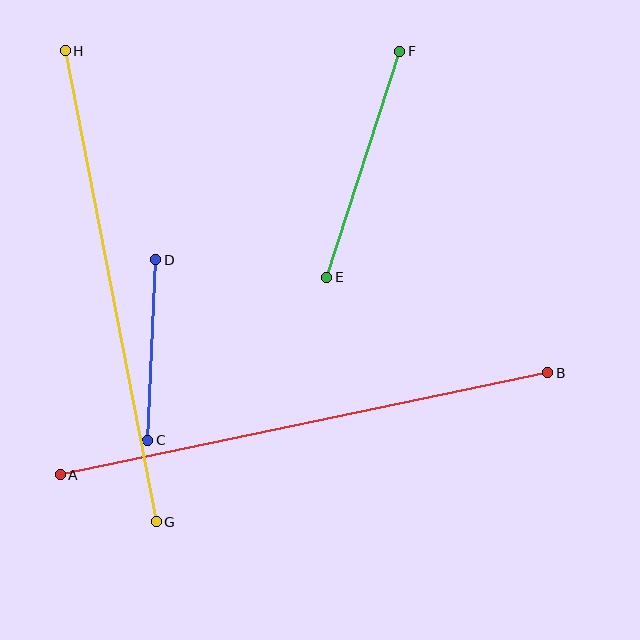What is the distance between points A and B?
The distance is approximately 498 pixels.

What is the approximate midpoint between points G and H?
The midpoint is at approximately (111, 286) pixels.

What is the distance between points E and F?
The distance is approximately 237 pixels.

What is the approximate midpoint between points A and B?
The midpoint is at approximately (304, 424) pixels.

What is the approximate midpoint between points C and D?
The midpoint is at approximately (152, 350) pixels.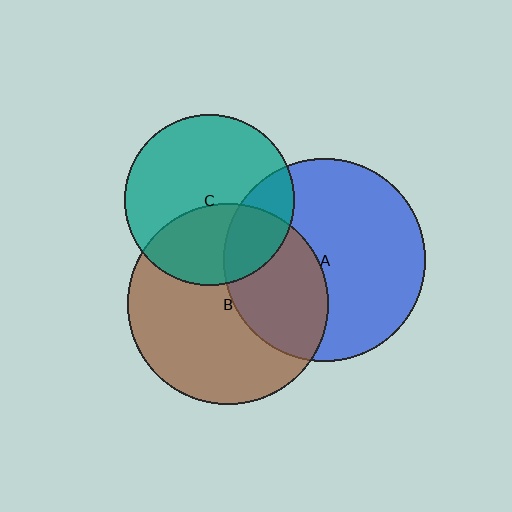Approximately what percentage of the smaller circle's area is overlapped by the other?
Approximately 35%.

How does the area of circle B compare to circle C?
Approximately 1.4 times.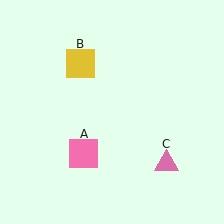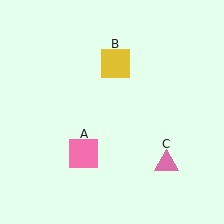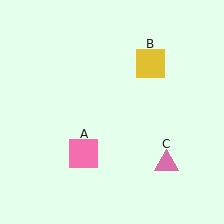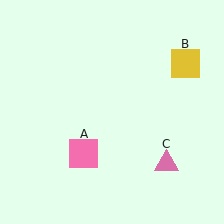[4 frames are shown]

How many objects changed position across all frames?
1 object changed position: yellow square (object B).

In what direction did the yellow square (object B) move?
The yellow square (object B) moved right.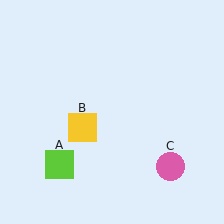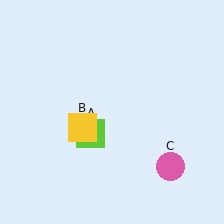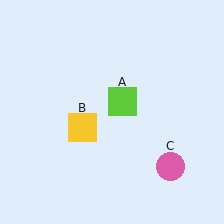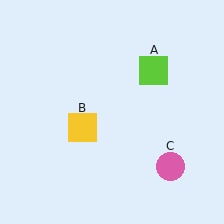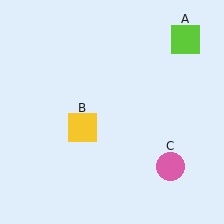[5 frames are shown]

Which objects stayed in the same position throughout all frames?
Yellow square (object B) and pink circle (object C) remained stationary.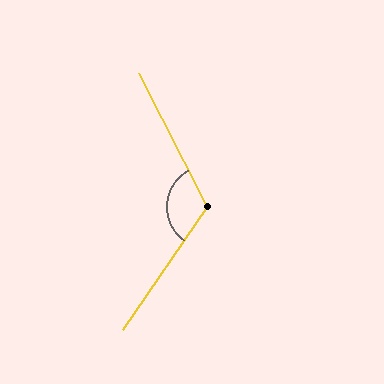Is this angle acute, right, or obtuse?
It is obtuse.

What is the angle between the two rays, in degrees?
Approximately 118 degrees.